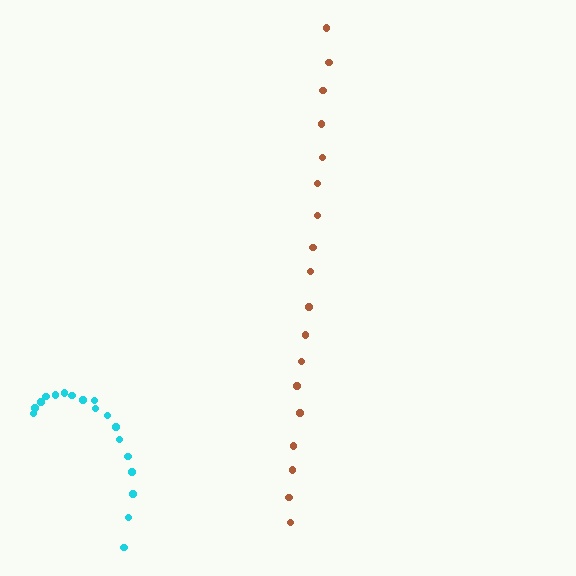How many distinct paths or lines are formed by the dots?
There are 2 distinct paths.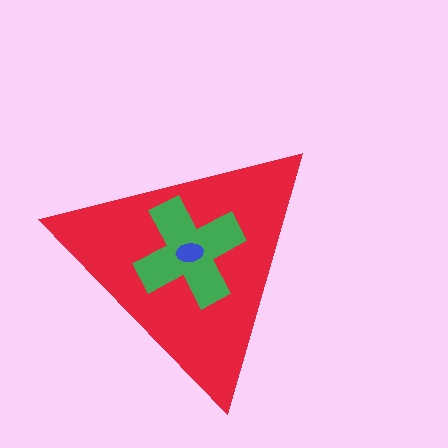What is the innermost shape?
The blue ellipse.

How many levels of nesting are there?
3.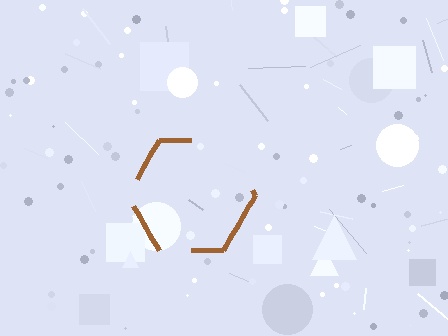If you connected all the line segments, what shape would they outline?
They would outline a hexagon.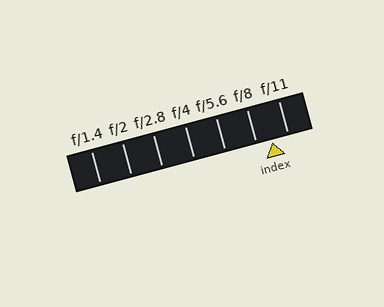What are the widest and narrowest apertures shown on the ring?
The widest aperture shown is f/1.4 and the narrowest is f/11.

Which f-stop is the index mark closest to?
The index mark is closest to f/8.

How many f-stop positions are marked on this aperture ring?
There are 7 f-stop positions marked.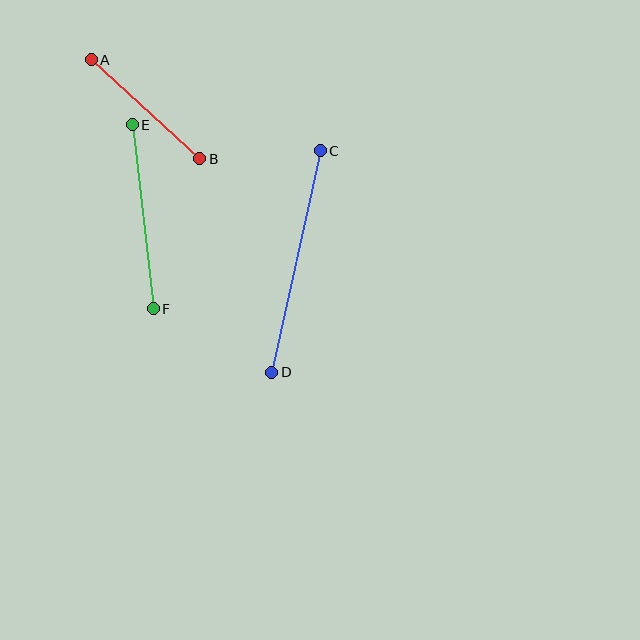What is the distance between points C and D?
The distance is approximately 227 pixels.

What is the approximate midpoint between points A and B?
The midpoint is at approximately (146, 109) pixels.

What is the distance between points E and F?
The distance is approximately 185 pixels.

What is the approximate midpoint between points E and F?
The midpoint is at approximately (143, 217) pixels.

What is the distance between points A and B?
The distance is approximately 147 pixels.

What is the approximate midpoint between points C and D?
The midpoint is at approximately (296, 262) pixels.